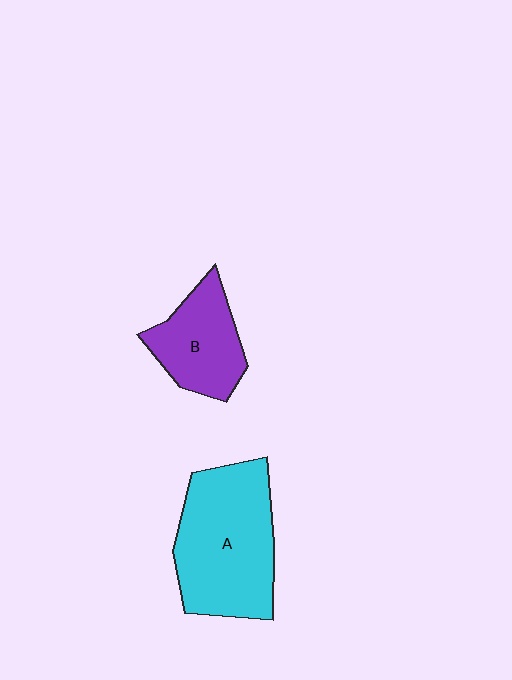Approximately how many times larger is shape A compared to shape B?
Approximately 1.7 times.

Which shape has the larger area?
Shape A (cyan).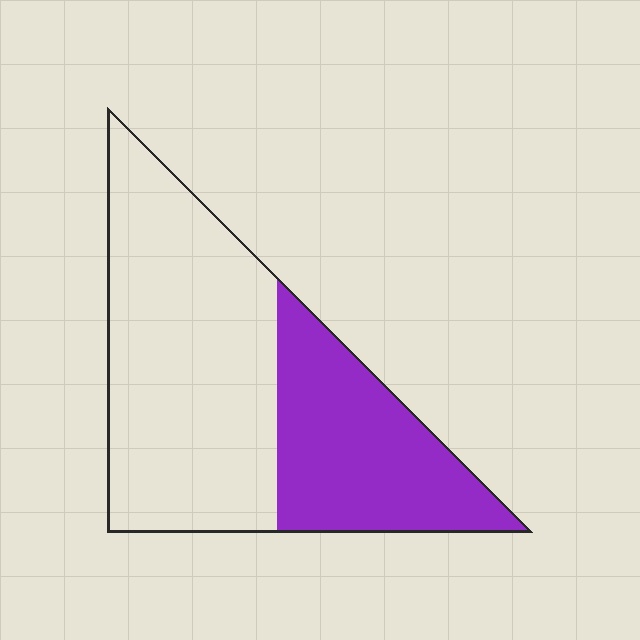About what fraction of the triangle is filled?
About three eighths (3/8).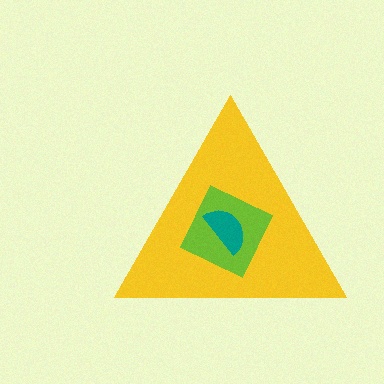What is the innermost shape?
The teal semicircle.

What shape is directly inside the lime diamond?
The teal semicircle.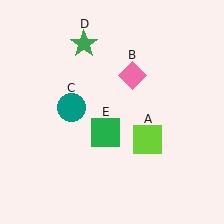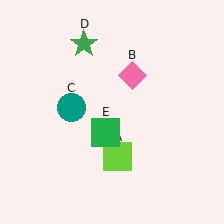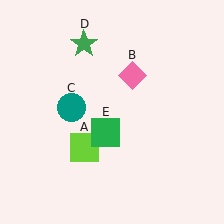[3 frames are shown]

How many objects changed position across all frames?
1 object changed position: lime square (object A).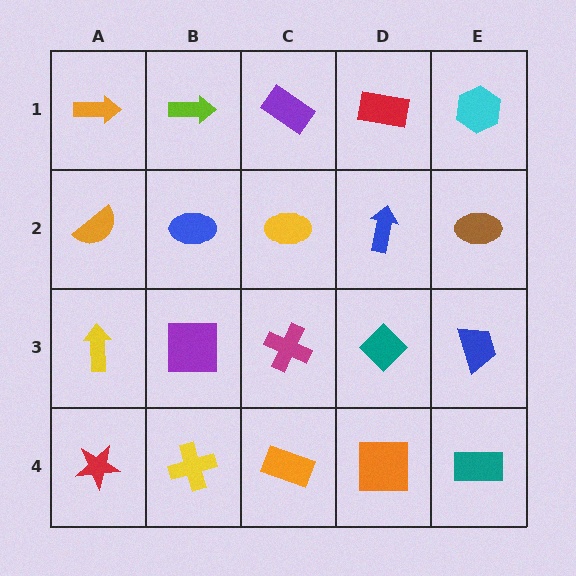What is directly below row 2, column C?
A magenta cross.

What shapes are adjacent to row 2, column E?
A cyan hexagon (row 1, column E), a blue trapezoid (row 3, column E), a blue arrow (row 2, column D).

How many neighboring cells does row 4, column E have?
2.